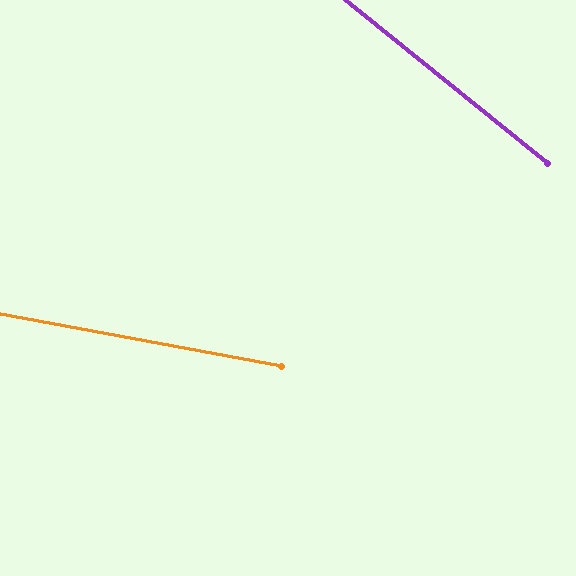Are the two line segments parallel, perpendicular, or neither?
Neither parallel nor perpendicular — they differ by about 29°.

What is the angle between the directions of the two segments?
Approximately 29 degrees.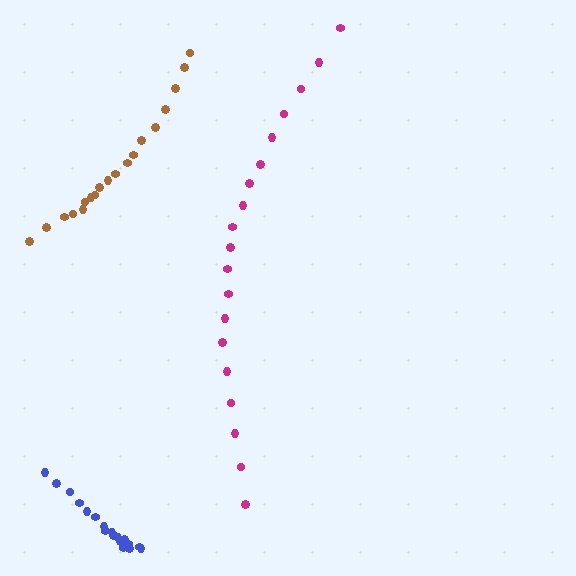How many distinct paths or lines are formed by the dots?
There are 3 distinct paths.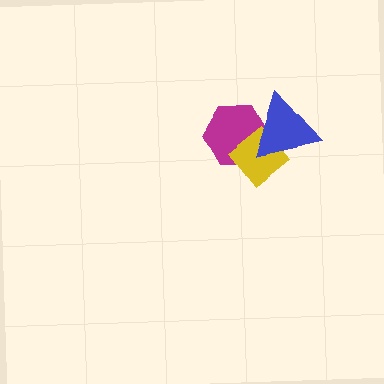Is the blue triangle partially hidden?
No, no other shape covers it.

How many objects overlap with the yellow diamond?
2 objects overlap with the yellow diamond.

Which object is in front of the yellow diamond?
The blue triangle is in front of the yellow diamond.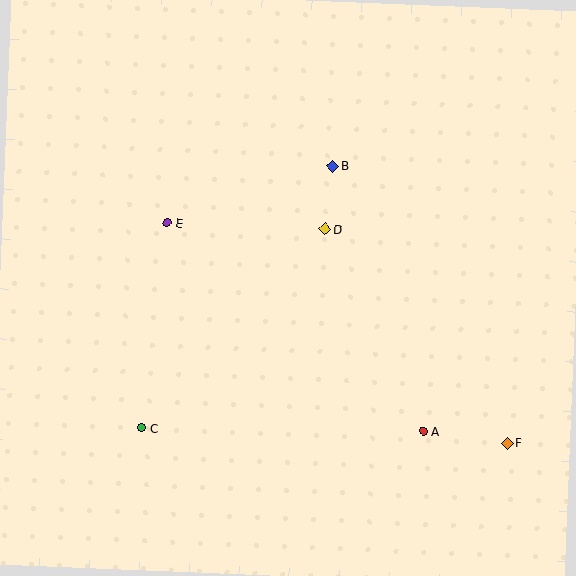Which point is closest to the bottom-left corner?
Point C is closest to the bottom-left corner.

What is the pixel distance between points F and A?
The distance between F and A is 84 pixels.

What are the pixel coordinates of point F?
Point F is at (507, 443).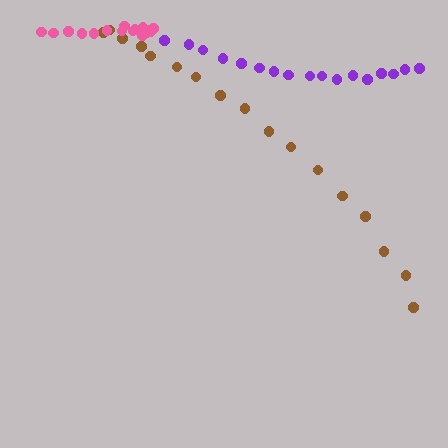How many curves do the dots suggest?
There are 3 distinct paths.